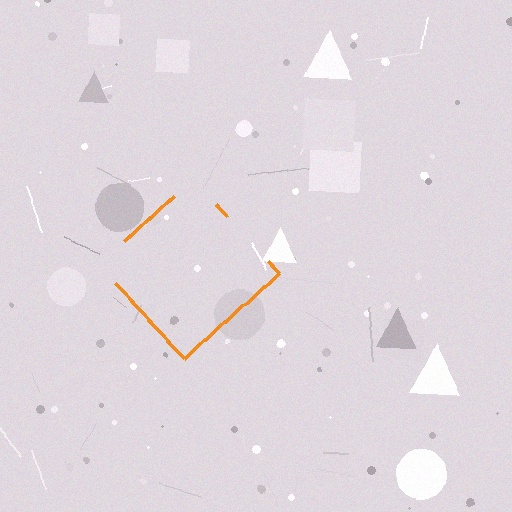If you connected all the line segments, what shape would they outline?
They would outline a diamond.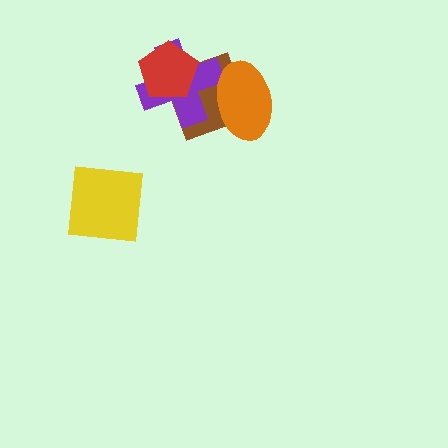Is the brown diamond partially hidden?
Yes, it is partially covered by another shape.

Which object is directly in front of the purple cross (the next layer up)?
The orange ellipse is directly in front of the purple cross.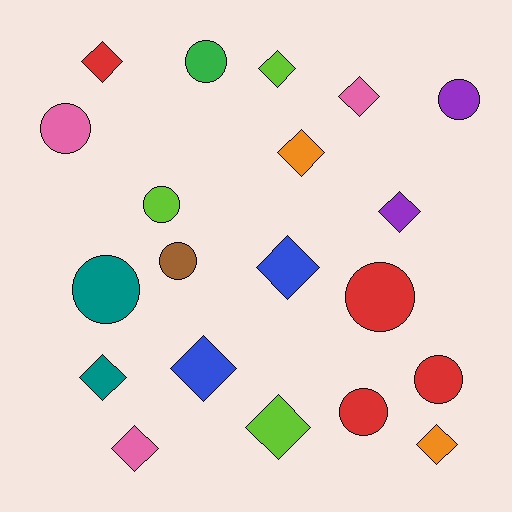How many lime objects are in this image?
There are 3 lime objects.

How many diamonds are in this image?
There are 11 diamonds.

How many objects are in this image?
There are 20 objects.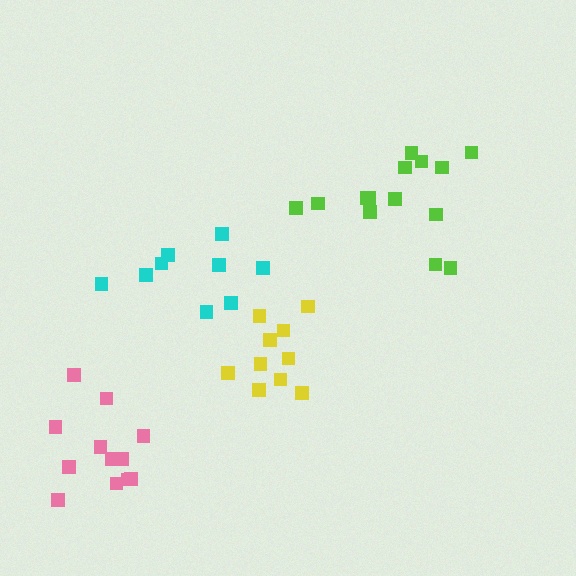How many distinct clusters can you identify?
There are 4 distinct clusters.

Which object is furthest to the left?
The pink cluster is leftmost.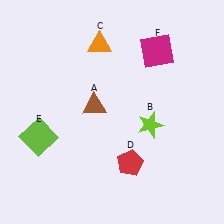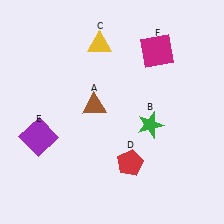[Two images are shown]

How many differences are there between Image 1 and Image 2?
There are 3 differences between the two images.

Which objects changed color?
B changed from lime to green. C changed from orange to yellow. E changed from lime to purple.